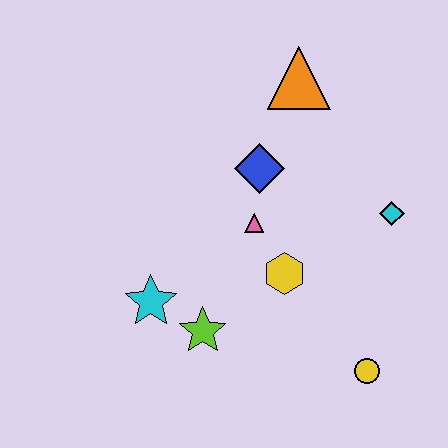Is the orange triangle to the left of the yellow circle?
Yes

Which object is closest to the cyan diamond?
The yellow hexagon is closest to the cyan diamond.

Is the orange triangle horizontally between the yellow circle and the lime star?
Yes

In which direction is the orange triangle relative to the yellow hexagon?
The orange triangle is above the yellow hexagon.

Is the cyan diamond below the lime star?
No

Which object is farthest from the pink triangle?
The yellow circle is farthest from the pink triangle.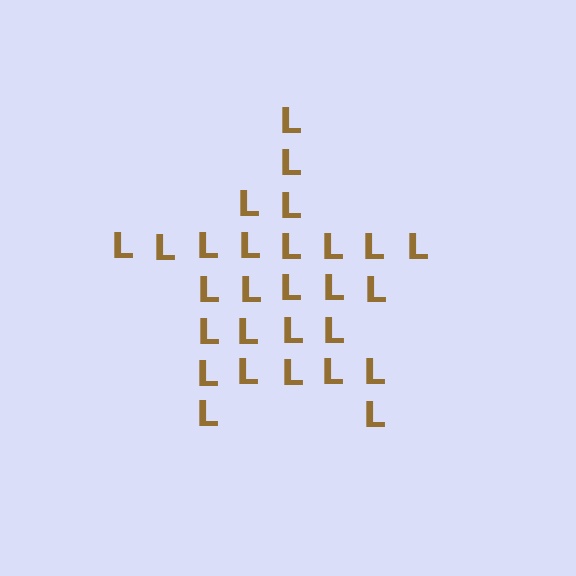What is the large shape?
The large shape is a star.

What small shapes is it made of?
It is made of small letter L's.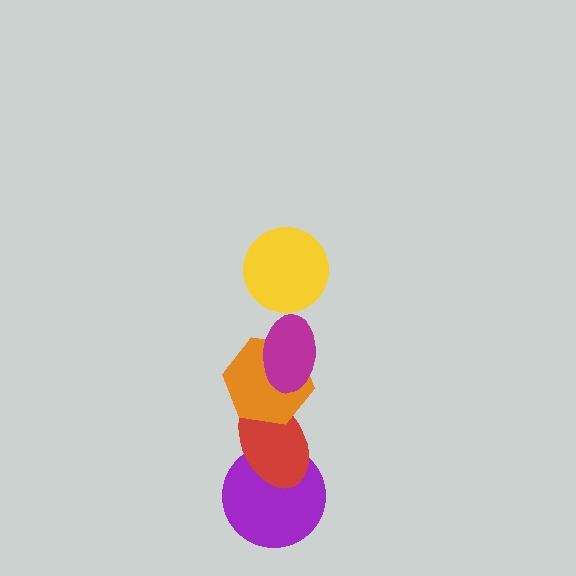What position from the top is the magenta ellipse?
The magenta ellipse is 2nd from the top.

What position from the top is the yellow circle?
The yellow circle is 1st from the top.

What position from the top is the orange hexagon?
The orange hexagon is 3rd from the top.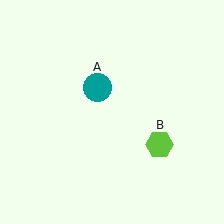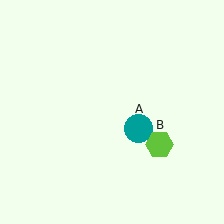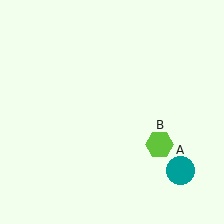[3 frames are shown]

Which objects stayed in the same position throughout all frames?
Lime hexagon (object B) remained stationary.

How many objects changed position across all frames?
1 object changed position: teal circle (object A).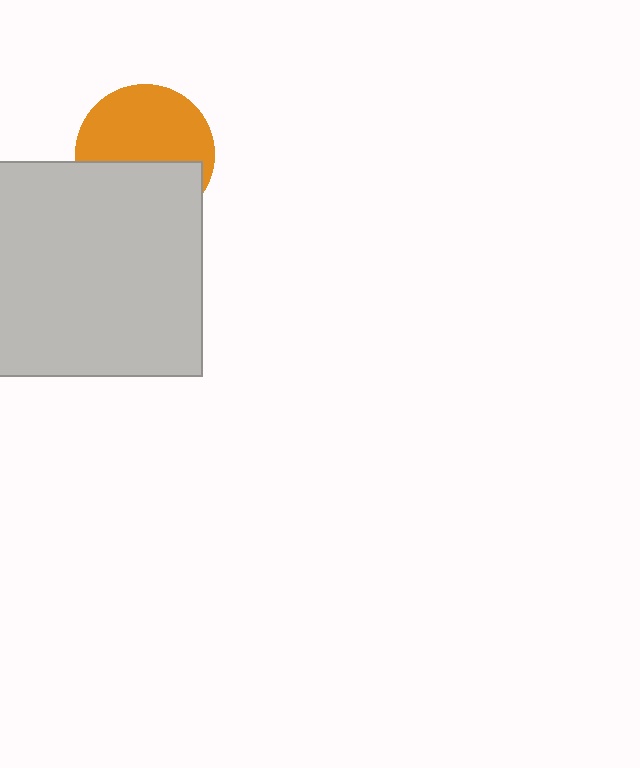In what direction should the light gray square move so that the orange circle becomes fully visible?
The light gray square should move down. That is the shortest direction to clear the overlap and leave the orange circle fully visible.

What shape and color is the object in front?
The object in front is a light gray square.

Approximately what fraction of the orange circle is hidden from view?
Roughly 42% of the orange circle is hidden behind the light gray square.